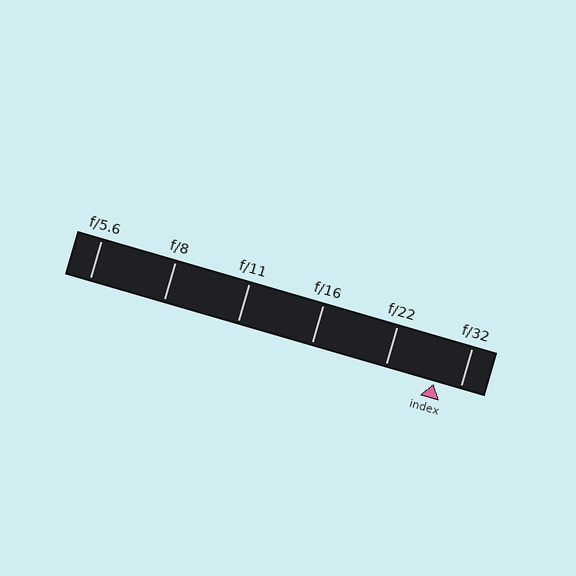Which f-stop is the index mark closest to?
The index mark is closest to f/32.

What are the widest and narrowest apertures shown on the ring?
The widest aperture shown is f/5.6 and the narrowest is f/32.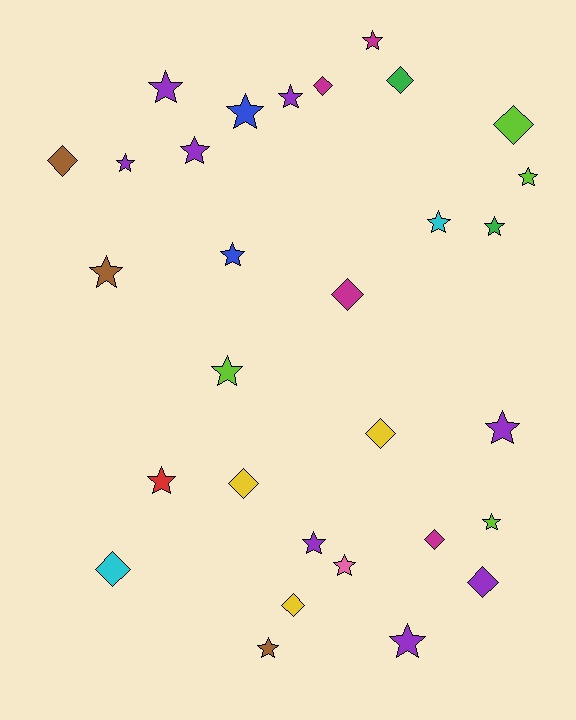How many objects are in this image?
There are 30 objects.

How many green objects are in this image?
There are 2 green objects.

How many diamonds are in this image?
There are 11 diamonds.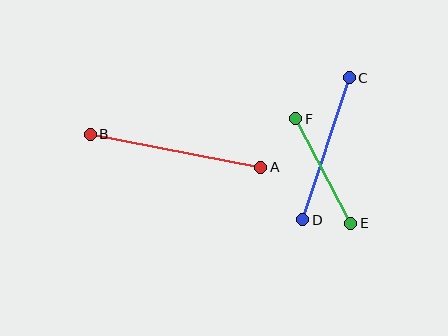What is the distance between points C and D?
The distance is approximately 149 pixels.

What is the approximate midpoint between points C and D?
The midpoint is at approximately (326, 149) pixels.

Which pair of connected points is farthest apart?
Points A and B are farthest apart.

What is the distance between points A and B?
The distance is approximately 174 pixels.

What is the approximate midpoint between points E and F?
The midpoint is at approximately (323, 171) pixels.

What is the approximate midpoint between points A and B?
The midpoint is at approximately (175, 151) pixels.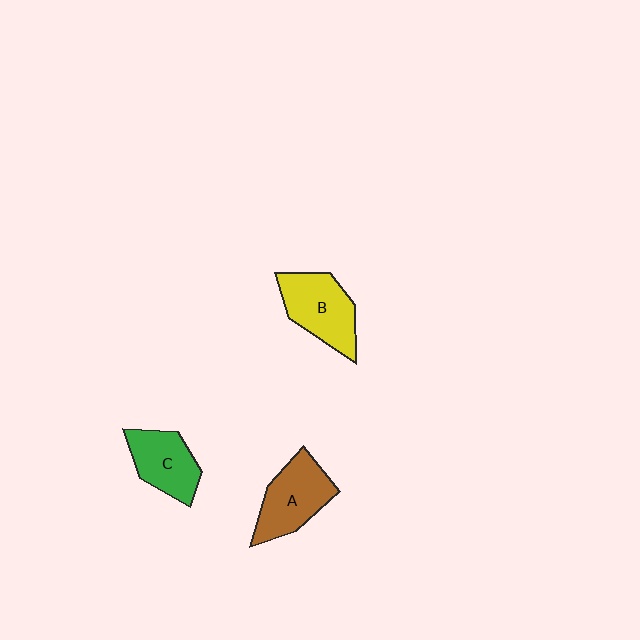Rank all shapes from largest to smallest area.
From largest to smallest: B (yellow), A (brown), C (green).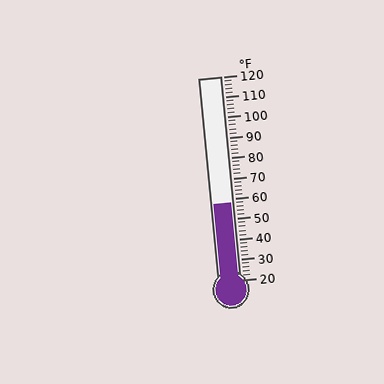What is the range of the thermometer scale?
The thermometer scale ranges from 20°F to 120°F.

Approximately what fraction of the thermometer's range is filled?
The thermometer is filled to approximately 40% of its range.